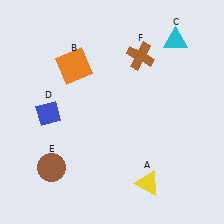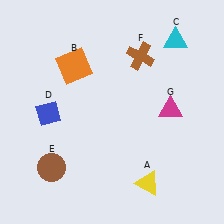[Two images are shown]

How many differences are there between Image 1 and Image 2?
There is 1 difference between the two images.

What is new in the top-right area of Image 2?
A magenta triangle (G) was added in the top-right area of Image 2.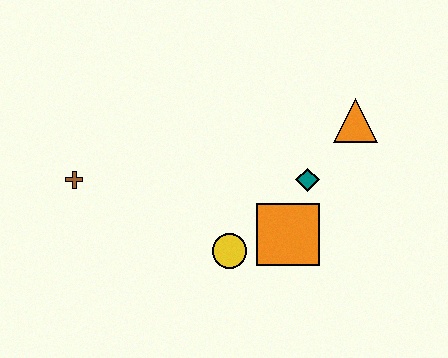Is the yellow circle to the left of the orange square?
Yes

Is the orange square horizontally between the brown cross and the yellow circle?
No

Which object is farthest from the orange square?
The brown cross is farthest from the orange square.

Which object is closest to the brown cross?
The yellow circle is closest to the brown cross.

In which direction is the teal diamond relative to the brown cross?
The teal diamond is to the right of the brown cross.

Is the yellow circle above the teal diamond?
No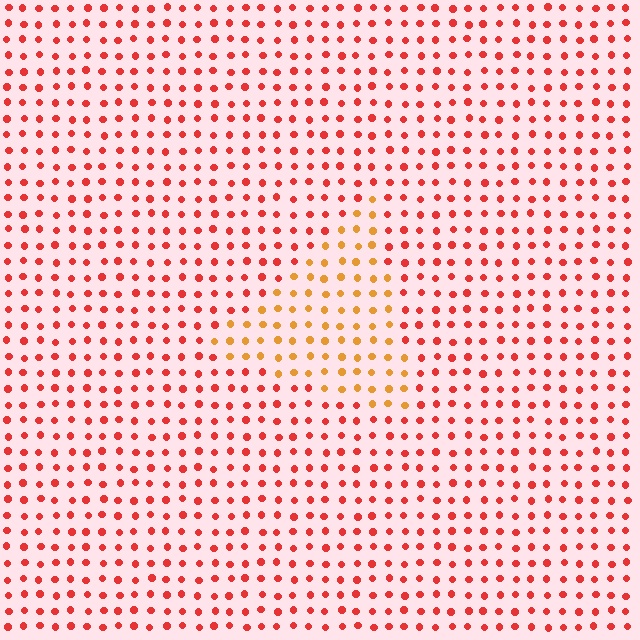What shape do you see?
I see a triangle.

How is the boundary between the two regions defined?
The boundary is defined purely by a slight shift in hue (about 35 degrees). Spacing, size, and orientation are identical on both sides.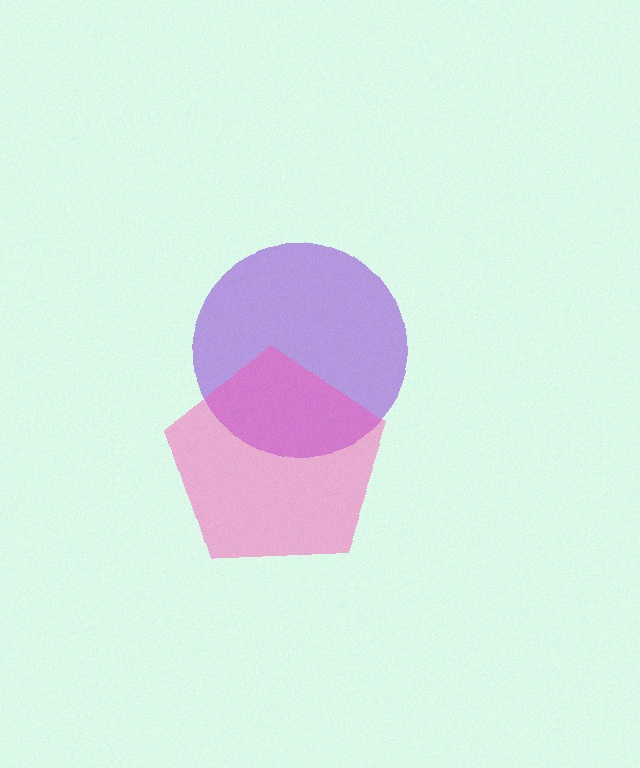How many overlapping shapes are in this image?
There are 2 overlapping shapes in the image.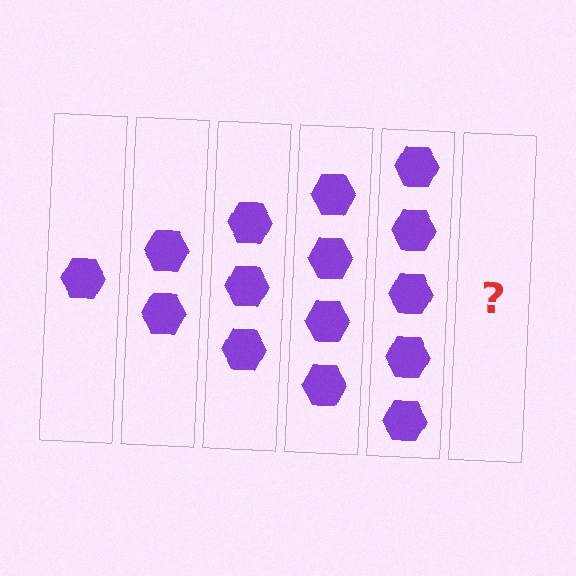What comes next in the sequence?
The next element should be 6 hexagons.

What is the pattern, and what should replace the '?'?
The pattern is that each step adds one more hexagon. The '?' should be 6 hexagons.